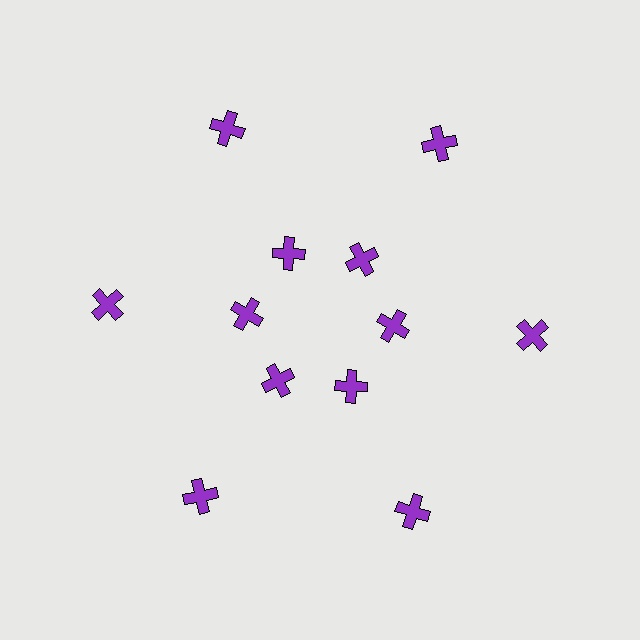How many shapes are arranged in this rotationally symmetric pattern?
There are 12 shapes, arranged in 6 groups of 2.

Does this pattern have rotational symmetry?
Yes, this pattern has 6-fold rotational symmetry. It looks the same after rotating 60 degrees around the center.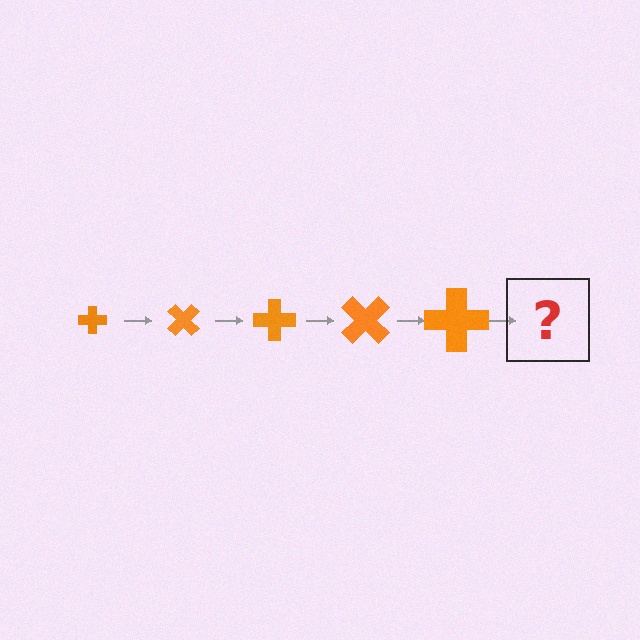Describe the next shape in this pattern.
It should be a cross, larger than the previous one and rotated 225 degrees from the start.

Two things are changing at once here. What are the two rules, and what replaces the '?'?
The two rules are that the cross grows larger each step and it rotates 45 degrees each step. The '?' should be a cross, larger than the previous one and rotated 225 degrees from the start.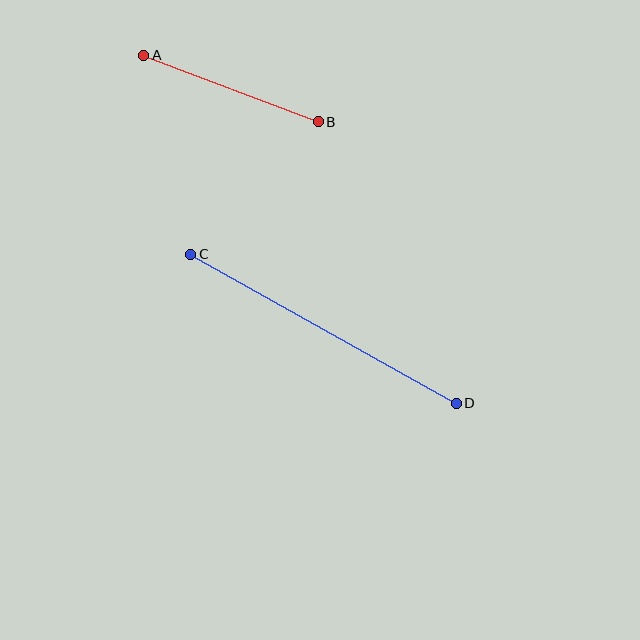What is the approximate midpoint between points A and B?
The midpoint is at approximately (231, 88) pixels.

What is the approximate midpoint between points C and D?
The midpoint is at approximately (323, 329) pixels.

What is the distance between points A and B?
The distance is approximately 187 pixels.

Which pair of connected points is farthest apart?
Points C and D are farthest apart.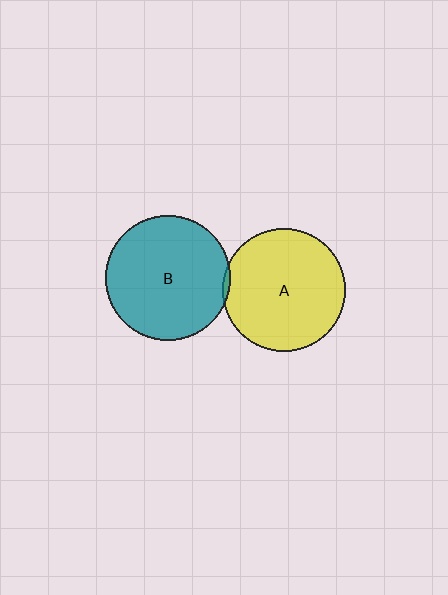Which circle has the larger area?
Circle B (teal).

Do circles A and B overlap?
Yes.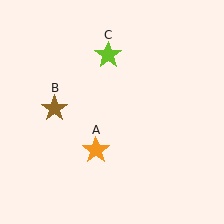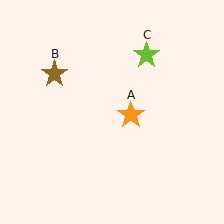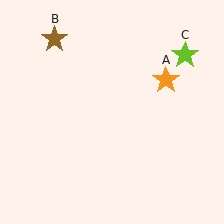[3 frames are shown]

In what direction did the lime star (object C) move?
The lime star (object C) moved right.